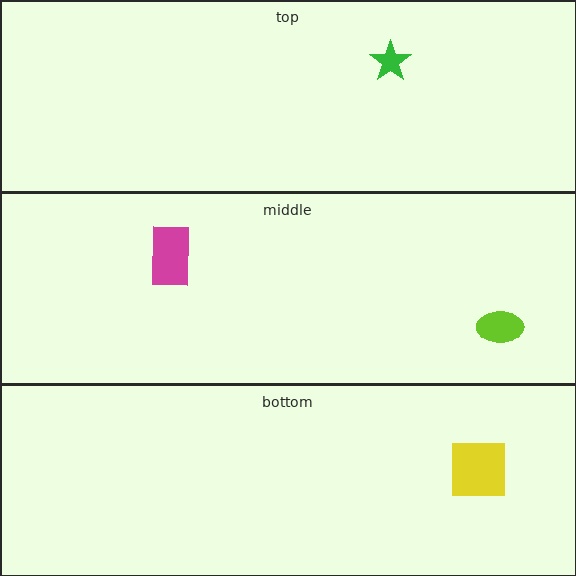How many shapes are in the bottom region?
1.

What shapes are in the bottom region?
The yellow square.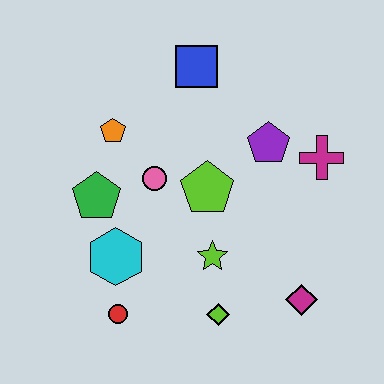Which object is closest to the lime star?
The lime diamond is closest to the lime star.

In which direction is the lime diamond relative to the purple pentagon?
The lime diamond is below the purple pentagon.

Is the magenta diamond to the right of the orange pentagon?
Yes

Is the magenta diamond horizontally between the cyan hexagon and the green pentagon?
No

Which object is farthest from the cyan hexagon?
The magenta cross is farthest from the cyan hexagon.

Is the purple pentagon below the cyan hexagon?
No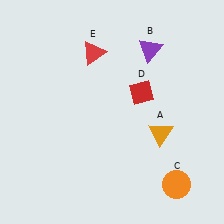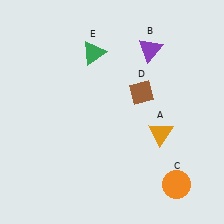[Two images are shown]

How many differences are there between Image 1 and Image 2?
There are 2 differences between the two images.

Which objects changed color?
D changed from red to brown. E changed from red to green.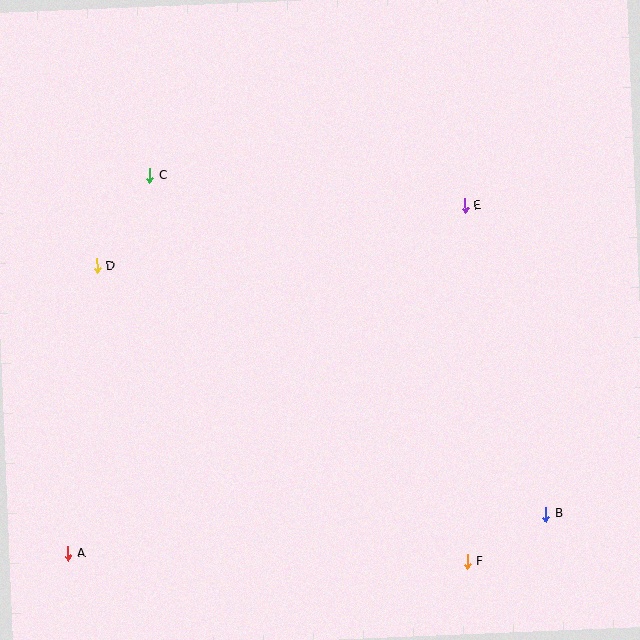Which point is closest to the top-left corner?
Point C is closest to the top-left corner.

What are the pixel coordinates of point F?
Point F is at (467, 561).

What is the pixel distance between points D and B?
The distance between D and B is 513 pixels.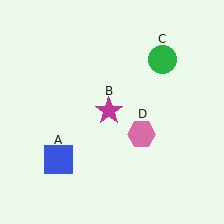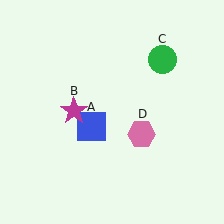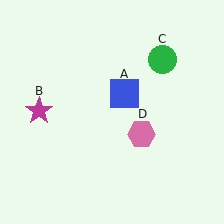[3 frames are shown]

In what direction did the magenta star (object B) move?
The magenta star (object B) moved left.